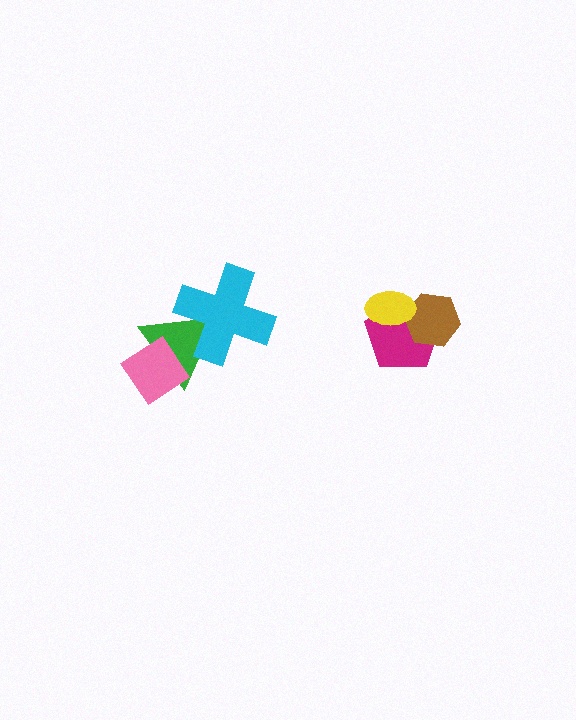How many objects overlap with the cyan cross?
1 object overlaps with the cyan cross.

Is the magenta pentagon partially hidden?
Yes, it is partially covered by another shape.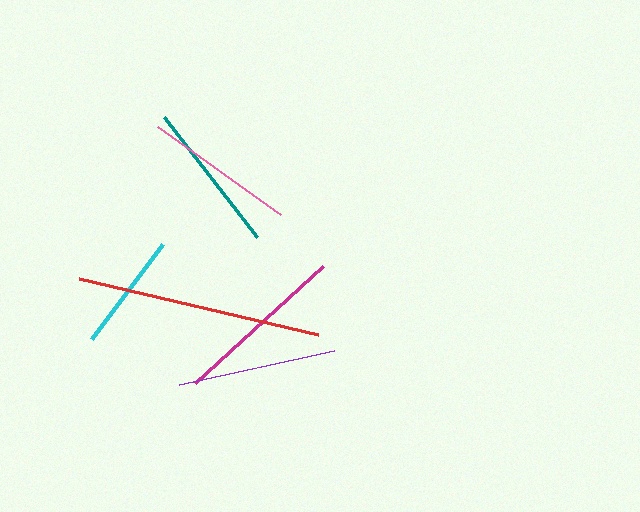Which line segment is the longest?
The red line is the longest at approximately 246 pixels.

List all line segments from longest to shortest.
From longest to shortest: red, magenta, purple, teal, pink, cyan.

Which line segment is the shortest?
The cyan line is the shortest at approximately 119 pixels.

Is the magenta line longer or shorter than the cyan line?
The magenta line is longer than the cyan line.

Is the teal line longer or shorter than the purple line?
The purple line is longer than the teal line.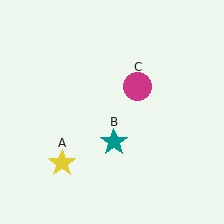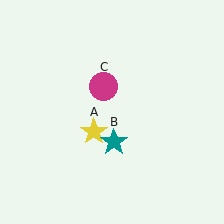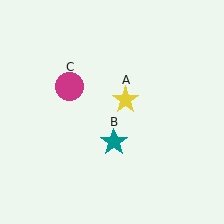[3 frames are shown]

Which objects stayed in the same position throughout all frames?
Teal star (object B) remained stationary.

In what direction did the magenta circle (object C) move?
The magenta circle (object C) moved left.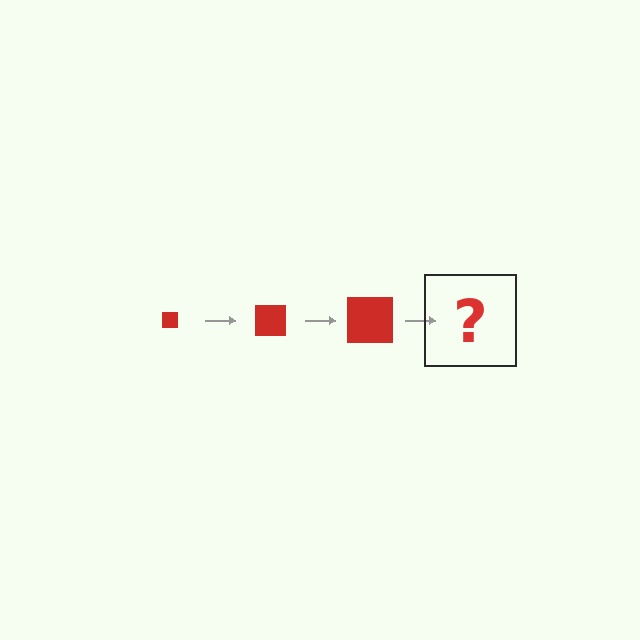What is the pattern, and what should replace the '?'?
The pattern is that the square gets progressively larger each step. The '?' should be a red square, larger than the previous one.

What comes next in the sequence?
The next element should be a red square, larger than the previous one.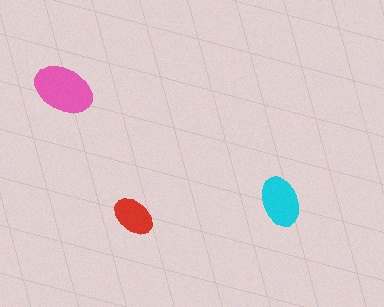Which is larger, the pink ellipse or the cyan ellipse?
The pink one.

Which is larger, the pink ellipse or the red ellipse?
The pink one.